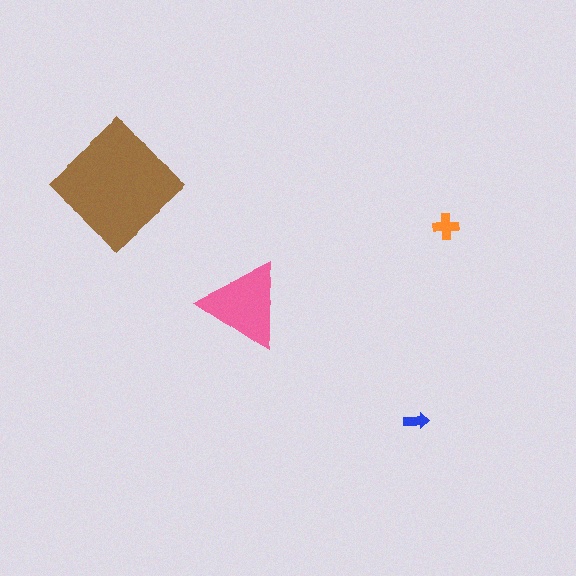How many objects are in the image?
There are 4 objects in the image.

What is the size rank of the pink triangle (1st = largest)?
2nd.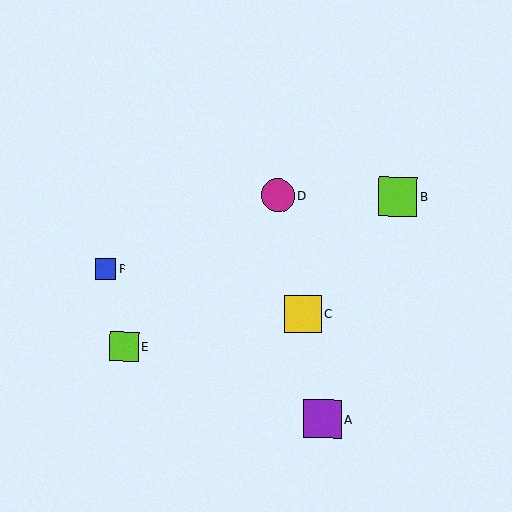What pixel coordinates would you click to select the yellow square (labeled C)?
Click at (303, 314) to select the yellow square C.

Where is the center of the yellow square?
The center of the yellow square is at (303, 314).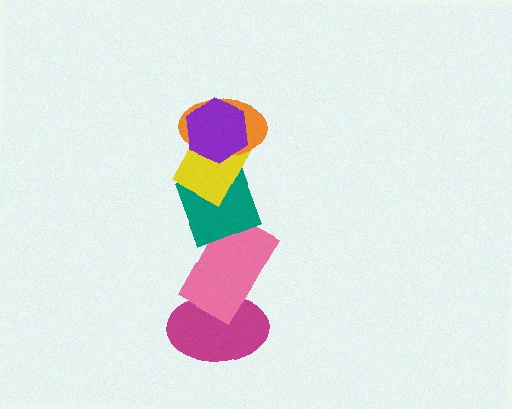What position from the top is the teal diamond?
The teal diamond is 4th from the top.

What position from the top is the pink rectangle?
The pink rectangle is 5th from the top.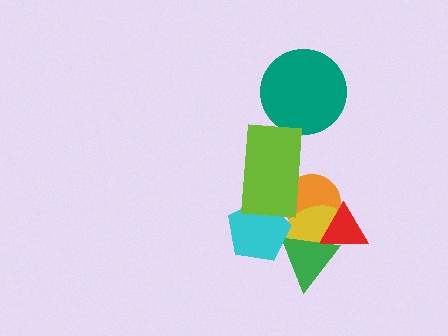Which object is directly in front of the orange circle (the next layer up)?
The yellow ellipse is directly in front of the orange circle.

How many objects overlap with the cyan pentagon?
3 objects overlap with the cyan pentagon.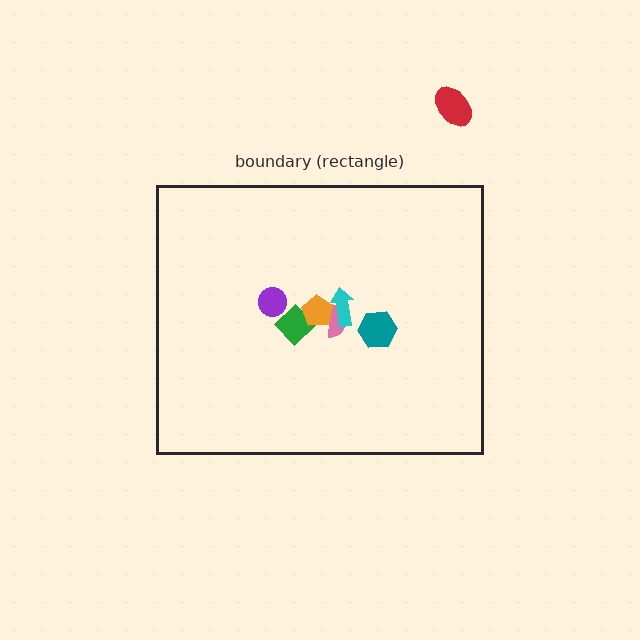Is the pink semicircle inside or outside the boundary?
Inside.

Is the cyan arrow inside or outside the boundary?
Inside.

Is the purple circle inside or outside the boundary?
Inside.